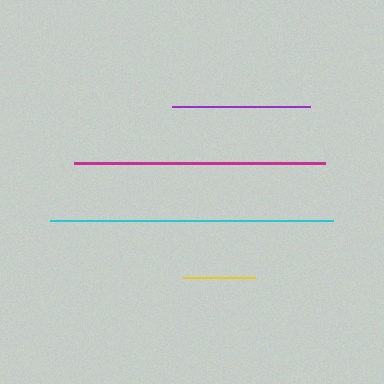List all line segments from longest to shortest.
From longest to shortest: cyan, magenta, purple, yellow.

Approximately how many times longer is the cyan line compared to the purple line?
The cyan line is approximately 2.0 times the length of the purple line.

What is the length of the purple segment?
The purple segment is approximately 138 pixels long.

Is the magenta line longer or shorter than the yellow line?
The magenta line is longer than the yellow line.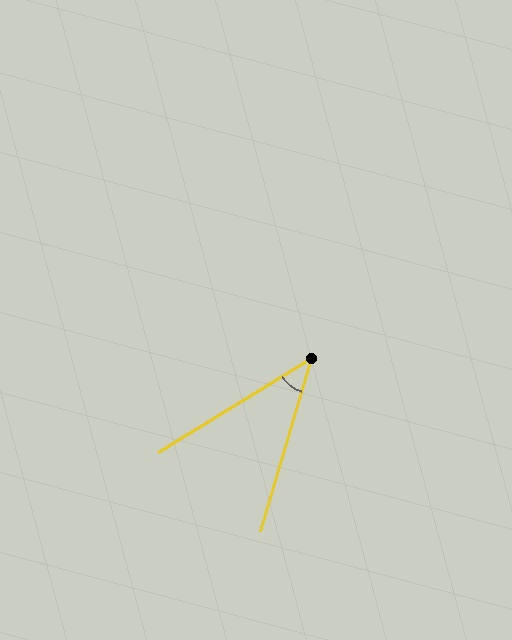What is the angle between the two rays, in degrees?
Approximately 42 degrees.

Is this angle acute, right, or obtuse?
It is acute.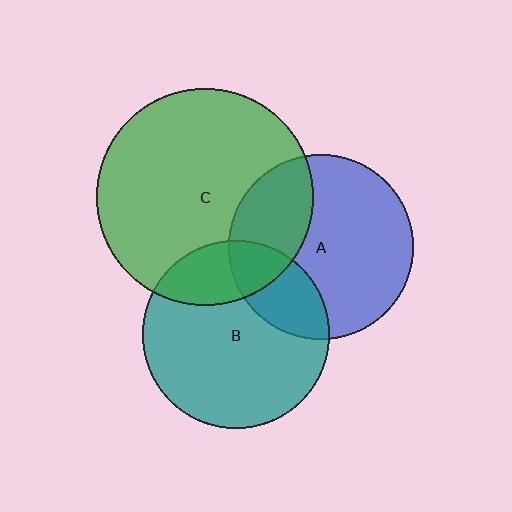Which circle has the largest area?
Circle C (green).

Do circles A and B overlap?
Yes.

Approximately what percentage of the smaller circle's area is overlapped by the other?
Approximately 25%.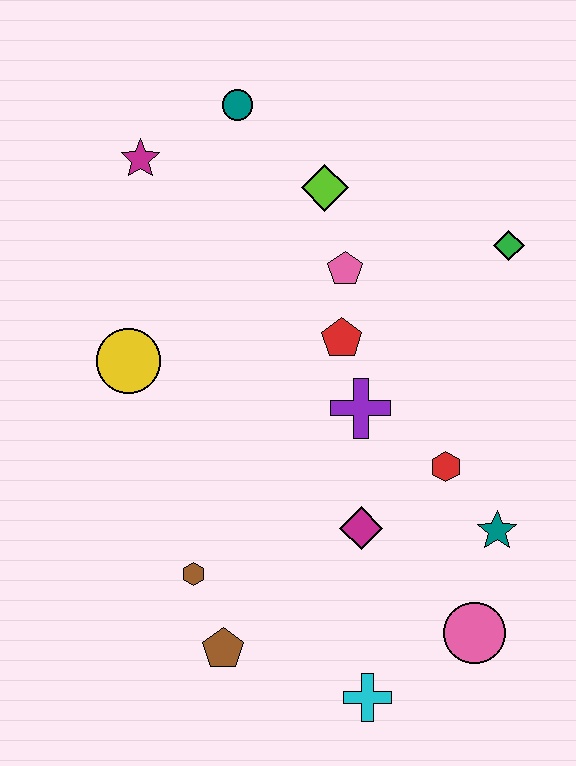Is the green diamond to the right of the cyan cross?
Yes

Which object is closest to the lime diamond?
The pink pentagon is closest to the lime diamond.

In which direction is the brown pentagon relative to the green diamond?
The brown pentagon is below the green diamond.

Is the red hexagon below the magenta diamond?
No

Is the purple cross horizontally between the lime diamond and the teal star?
Yes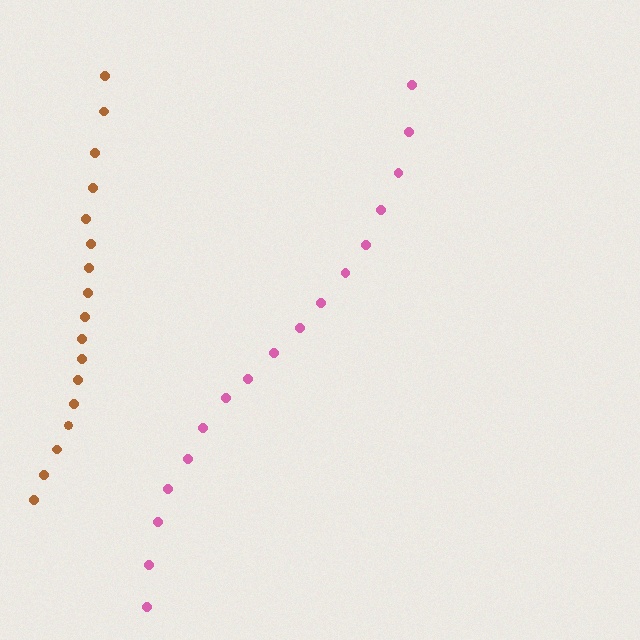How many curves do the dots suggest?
There are 2 distinct paths.